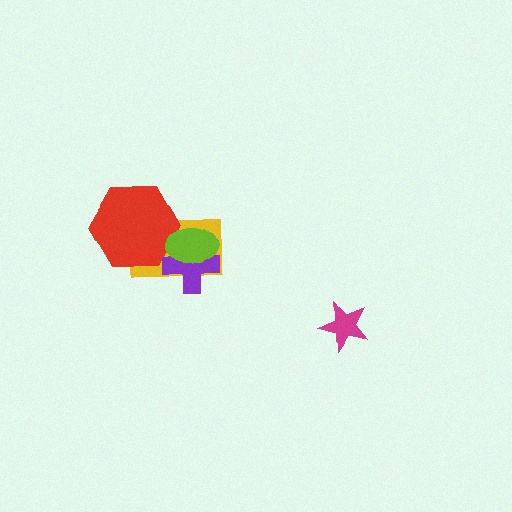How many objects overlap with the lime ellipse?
3 objects overlap with the lime ellipse.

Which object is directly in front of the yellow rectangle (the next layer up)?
The red hexagon is directly in front of the yellow rectangle.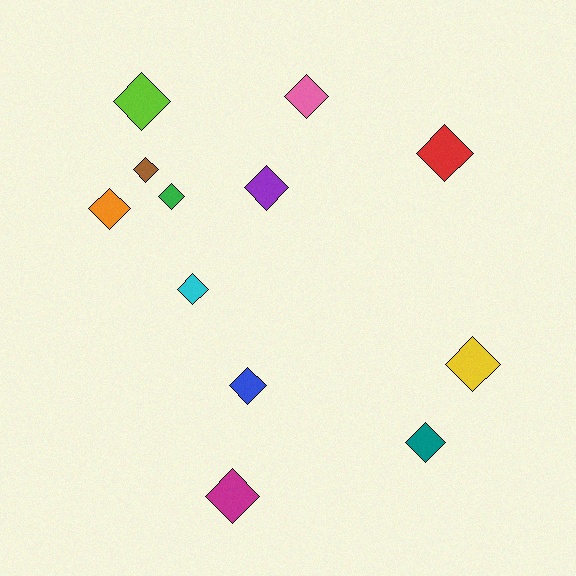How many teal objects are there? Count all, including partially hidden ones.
There is 1 teal object.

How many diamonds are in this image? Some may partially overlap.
There are 12 diamonds.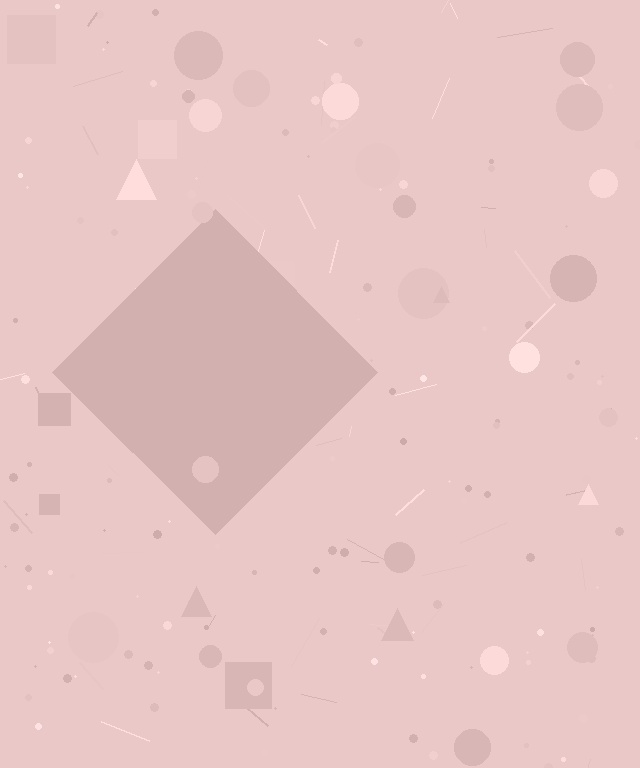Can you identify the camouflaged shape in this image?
The camouflaged shape is a diamond.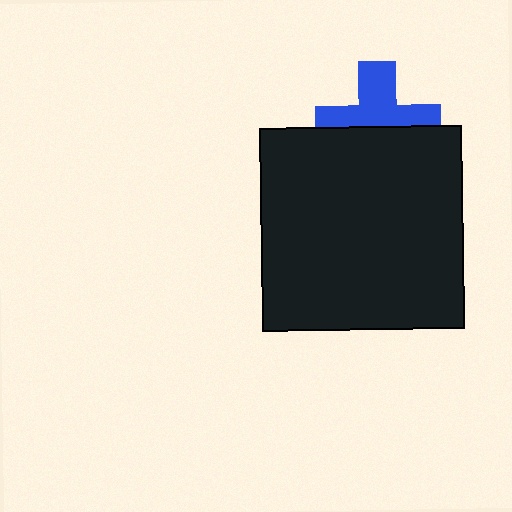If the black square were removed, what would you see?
You would see the complete blue cross.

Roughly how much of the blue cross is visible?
About half of it is visible (roughly 52%).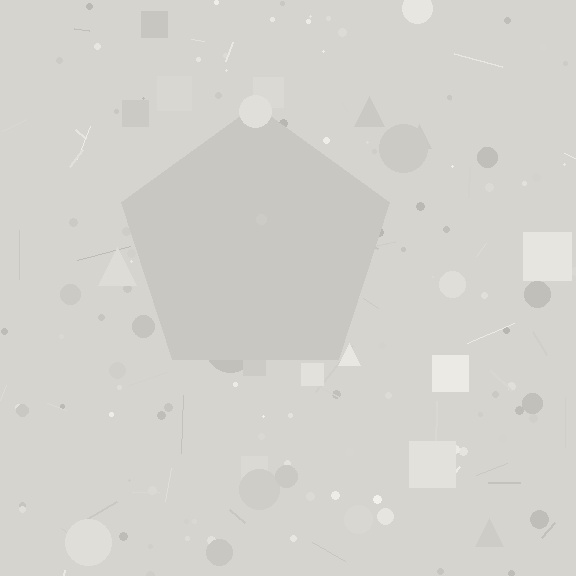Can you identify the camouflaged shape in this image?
The camouflaged shape is a pentagon.